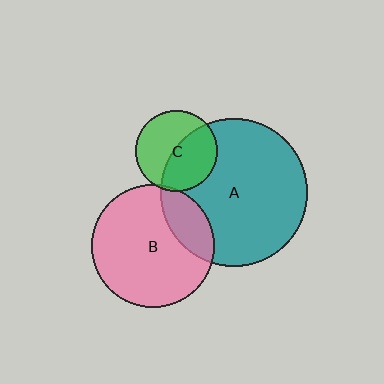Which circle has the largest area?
Circle A (teal).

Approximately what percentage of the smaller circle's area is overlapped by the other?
Approximately 20%.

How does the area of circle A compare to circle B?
Approximately 1.4 times.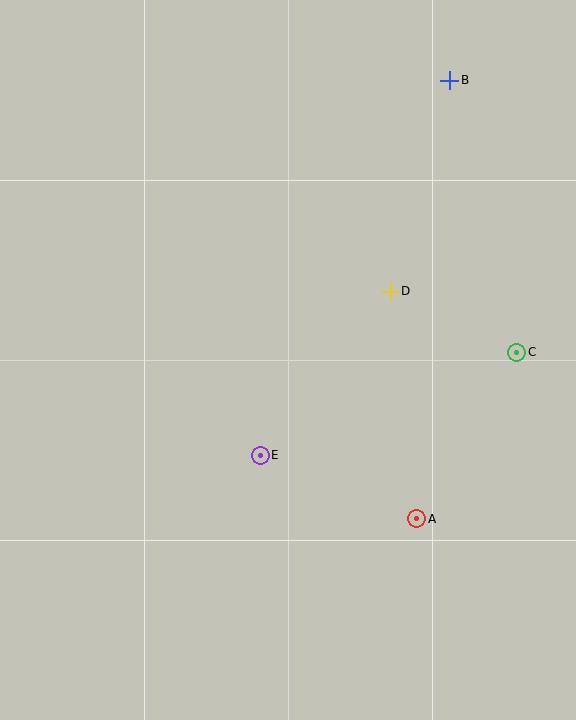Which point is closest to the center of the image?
Point E at (260, 455) is closest to the center.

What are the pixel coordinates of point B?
Point B is at (450, 80).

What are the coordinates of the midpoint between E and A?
The midpoint between E and A is at (338, 487).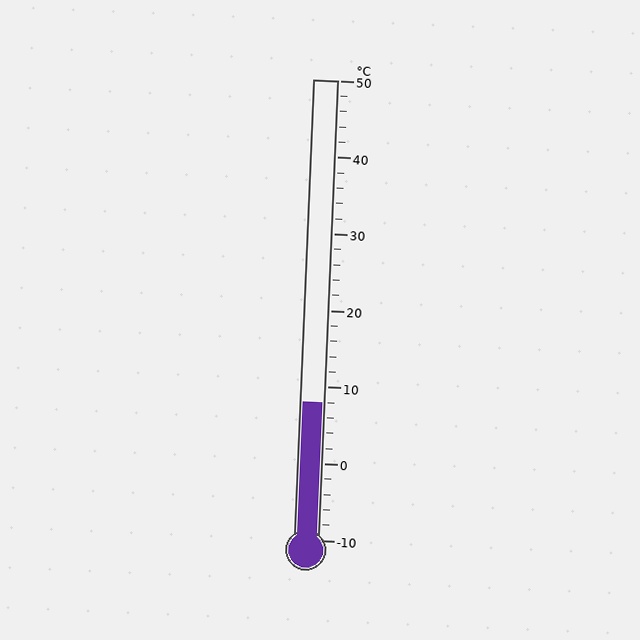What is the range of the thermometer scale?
The thermometer scale ranges from -10°C to 50°C.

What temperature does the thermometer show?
The thermometer shows approximately 8°C.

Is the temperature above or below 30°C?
The temperature is below 30°C.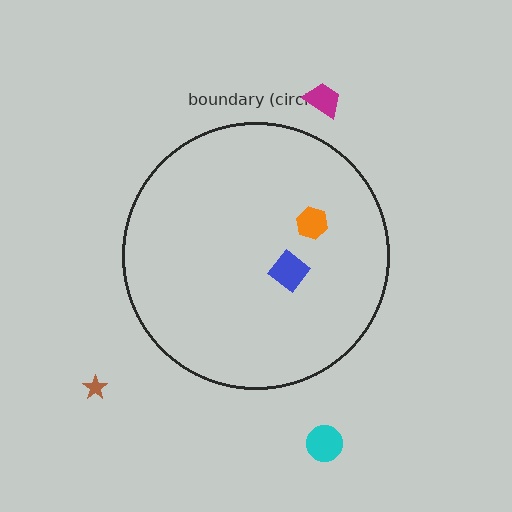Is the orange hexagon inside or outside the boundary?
Inside.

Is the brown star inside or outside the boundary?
Outside.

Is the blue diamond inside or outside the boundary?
Inside.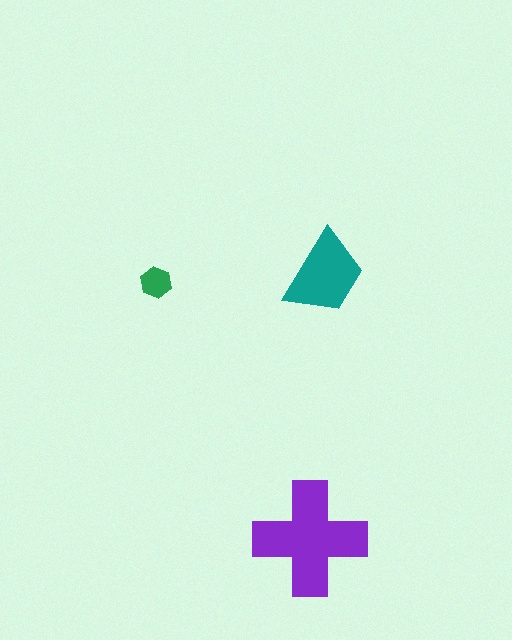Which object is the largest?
The purple cross.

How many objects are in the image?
There are 3 objects in the image.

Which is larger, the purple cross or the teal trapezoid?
The purple cross.